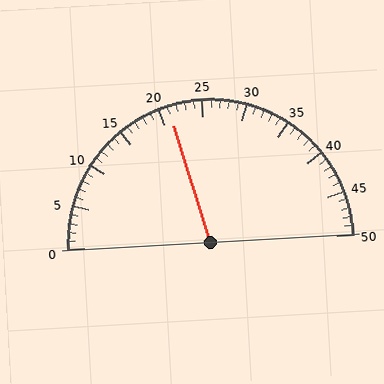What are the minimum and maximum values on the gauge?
The gauge ranges from 0 to 50.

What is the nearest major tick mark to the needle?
The nearest major tick mark is 20.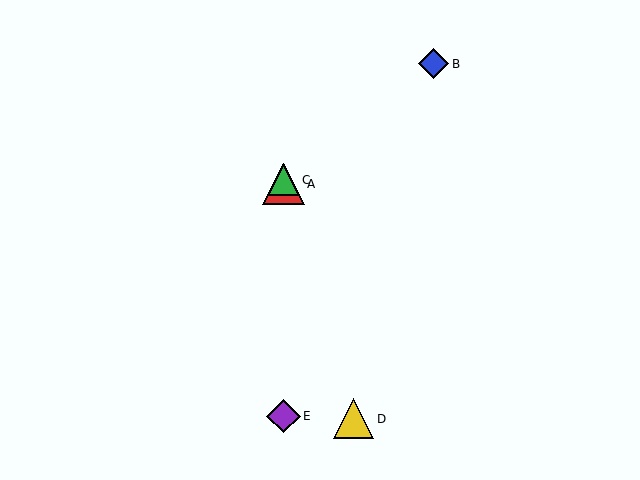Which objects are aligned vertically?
Objects A, C, E are aligned vertically.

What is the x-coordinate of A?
Object A is at x≈283.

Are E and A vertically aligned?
Yes, both are at x≈283.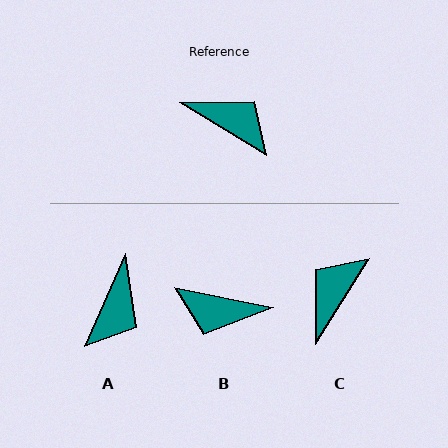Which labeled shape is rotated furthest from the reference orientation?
B, about 160 degrees away.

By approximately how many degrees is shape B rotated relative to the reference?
Approximately 160 degrees clockwise.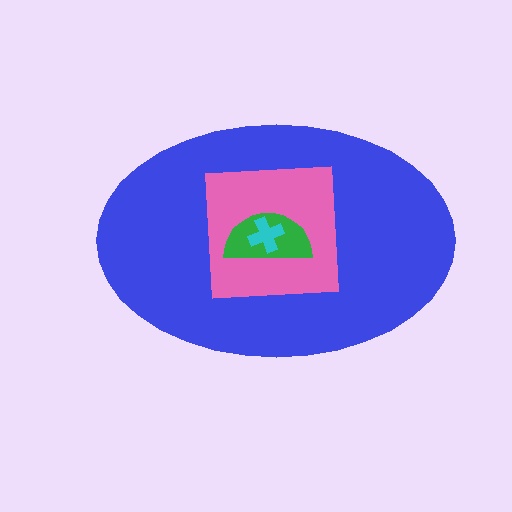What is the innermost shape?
The cyan cross.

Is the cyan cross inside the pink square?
Yes.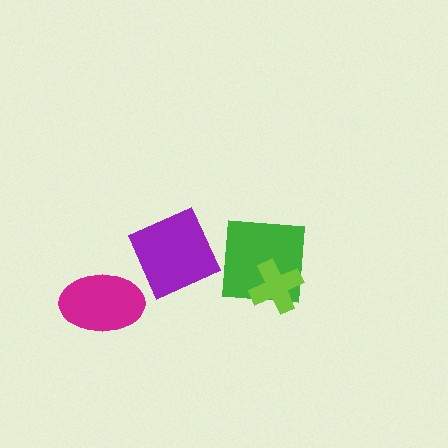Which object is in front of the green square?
The lime cross is in front of the green square.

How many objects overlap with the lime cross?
1 object overlaps with the lime cross.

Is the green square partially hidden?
Yes, it is partially covered by another shape.